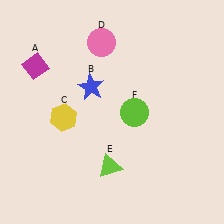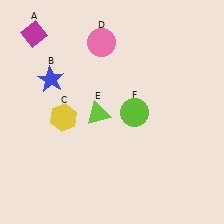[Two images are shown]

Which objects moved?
The objects that moved are: the magenta diamond (A), the blue star (B), the lime triangle (E).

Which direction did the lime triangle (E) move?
The lime triangle (E) moved up.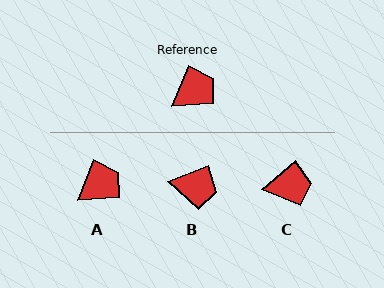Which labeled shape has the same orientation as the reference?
A.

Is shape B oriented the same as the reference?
No, it is off by about 47 degrees.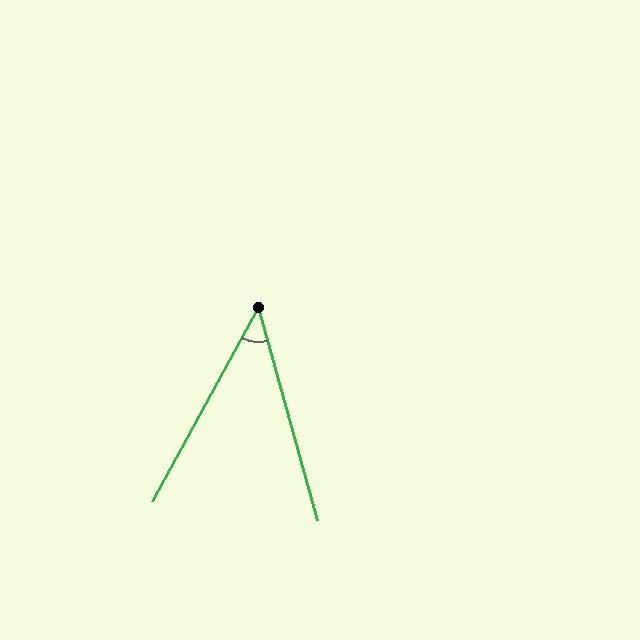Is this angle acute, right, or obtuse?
It is acute.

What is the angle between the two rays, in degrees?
Approximately 44 degrees.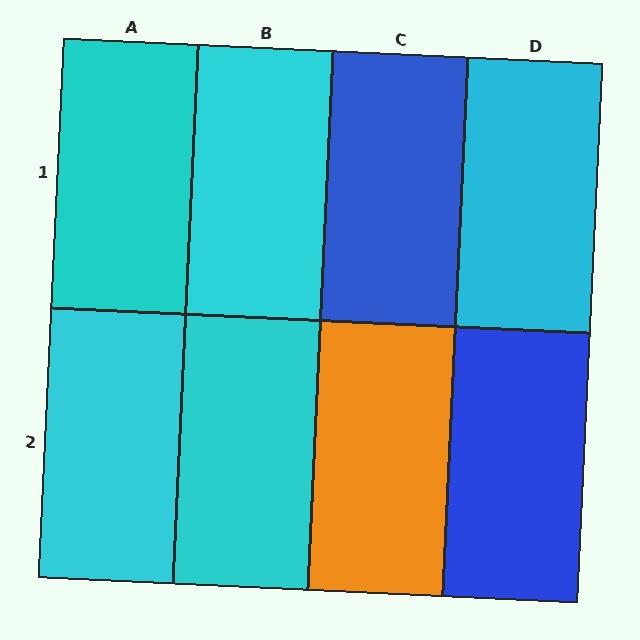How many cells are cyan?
5 cells are cyan.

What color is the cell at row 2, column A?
Cyan.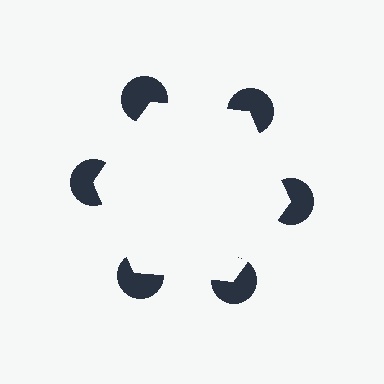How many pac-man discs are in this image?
There are 6 — one at each vertex of the illusory hexagon.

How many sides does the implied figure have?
6 sides.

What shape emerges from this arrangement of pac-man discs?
An illusory hexagon — its edges are inferred from the aligned wedge cuts in the pac-man discs, not physically drawn.